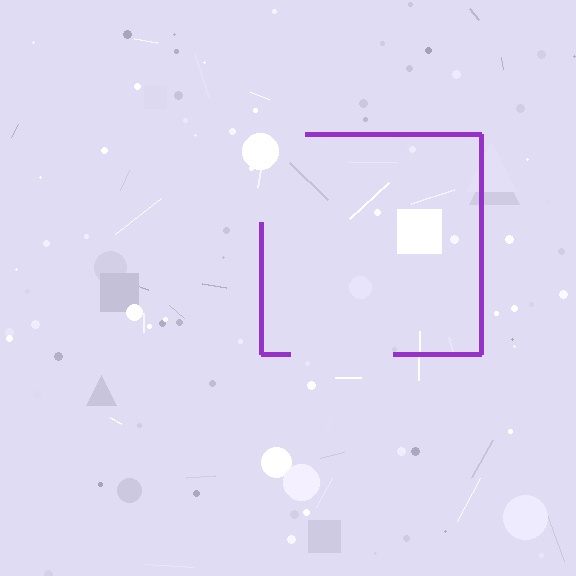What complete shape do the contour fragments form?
The contour fragments form a square.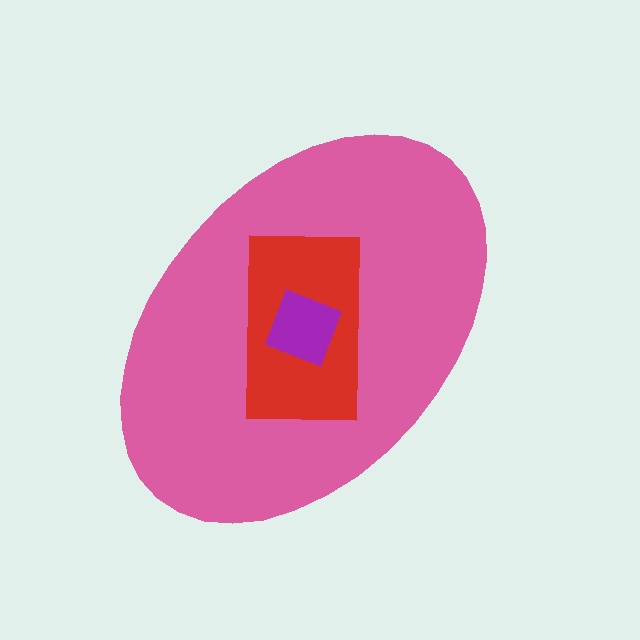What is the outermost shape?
The pink ellipse.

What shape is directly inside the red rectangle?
The purple diamond.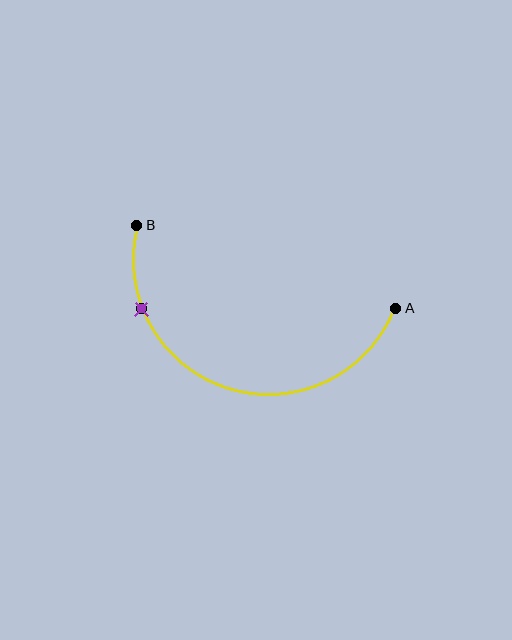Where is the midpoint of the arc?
The arc midpoint is the point on the curve farthest from the straight line joining A and B. It sits below that line.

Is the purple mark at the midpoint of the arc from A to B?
No. The purple mark lies on the arc but is closer to endpoint B. The arc midpoint would be at the point on the curve equidistant along the arc from both A and B.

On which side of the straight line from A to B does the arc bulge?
The arc bulges below the straight line connecting A and B.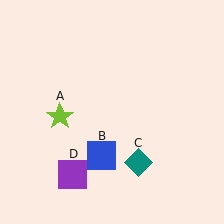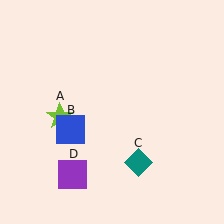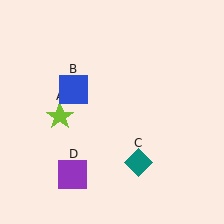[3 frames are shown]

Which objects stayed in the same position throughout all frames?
Lime star (object A) and teal diamond (object C) and purple square (object D) remained stationary.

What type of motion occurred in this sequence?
The blue square (object B) rotated clockwise around the center of the scene.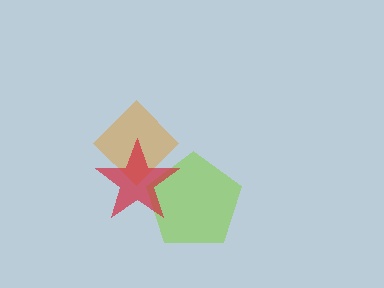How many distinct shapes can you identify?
There are 3 distinct shapes: a lime pentagon, an orange diamond, a red star.